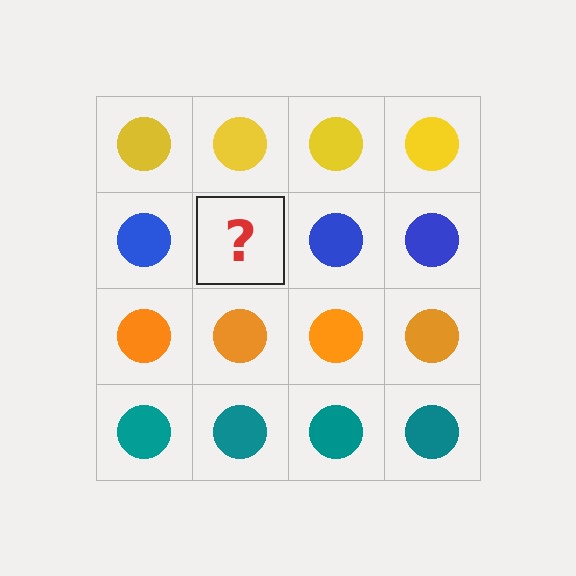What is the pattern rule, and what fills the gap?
The rule is that each row has a consistent color. The gap should be filled with a blue circle.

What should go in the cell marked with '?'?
The missing cell should contain a blue circle.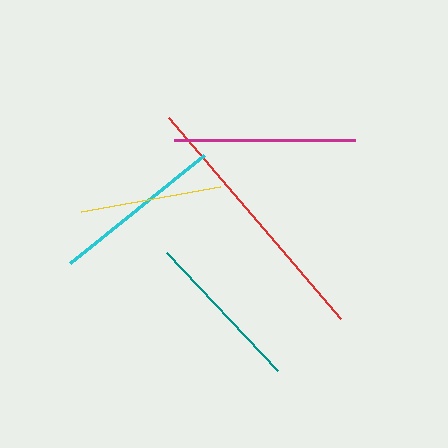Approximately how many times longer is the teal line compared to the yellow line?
The teal line is approximately 1.2 times the length of the yellow line.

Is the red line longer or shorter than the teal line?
The red line is longer than the teal line.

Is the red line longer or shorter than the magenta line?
The red line is longer than the magenta line.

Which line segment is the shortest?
The yellow line is the shortest at approximately 141 pixels.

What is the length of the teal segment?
The teal segment is approximately 163 pixels long.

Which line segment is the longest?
The red line is the longest at approximately 265 pixels.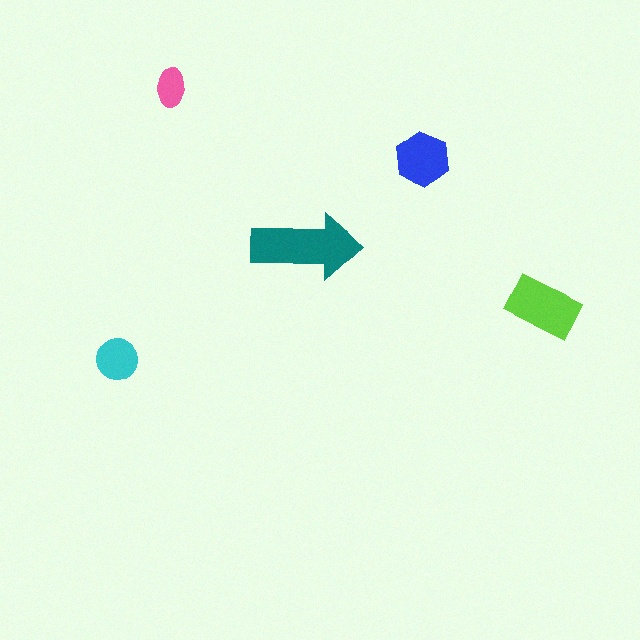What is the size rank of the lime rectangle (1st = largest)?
2nd.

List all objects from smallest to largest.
The pink ellipse, the cyan circle, the blue hexagon, the lime rectangle, the teal arrow.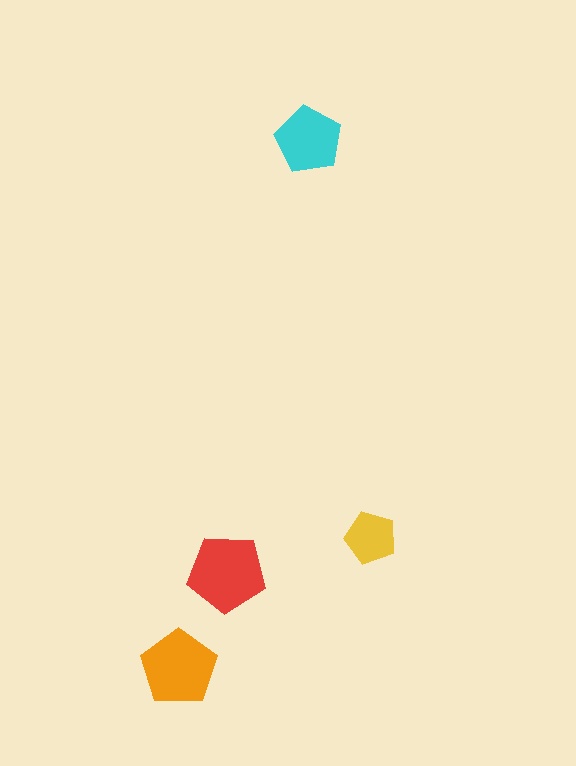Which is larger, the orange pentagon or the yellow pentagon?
The orange one.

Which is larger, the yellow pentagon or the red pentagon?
The red one.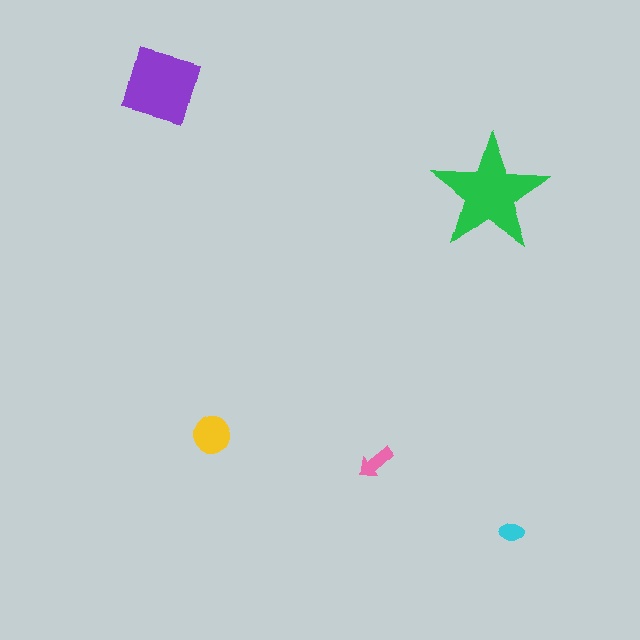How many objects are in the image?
There are 5 objects in the image.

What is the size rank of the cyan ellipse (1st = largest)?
5th.